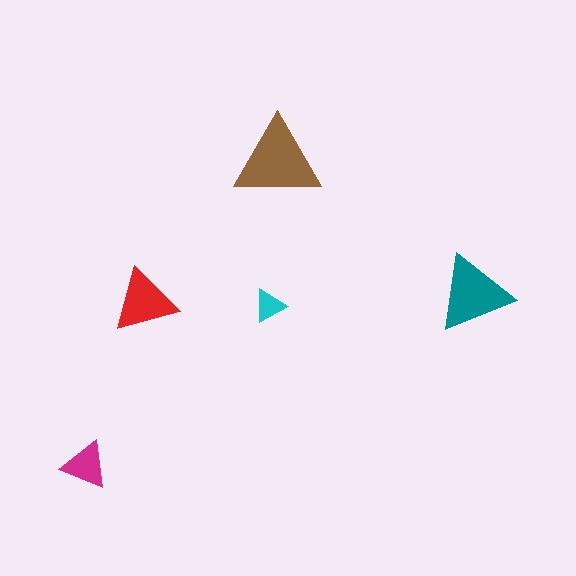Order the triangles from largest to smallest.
the brown one, the teal one, the red one, the magenta one, the cyan one.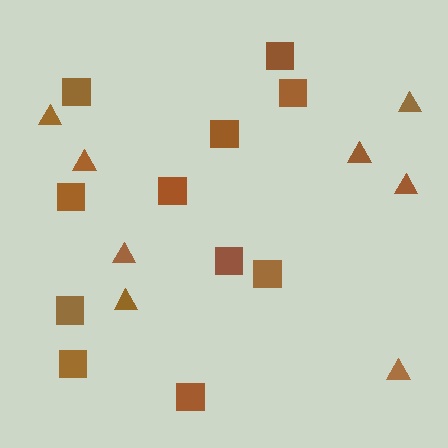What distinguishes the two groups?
There are 2 groups: one group of squares (11) and one group of triangles (8).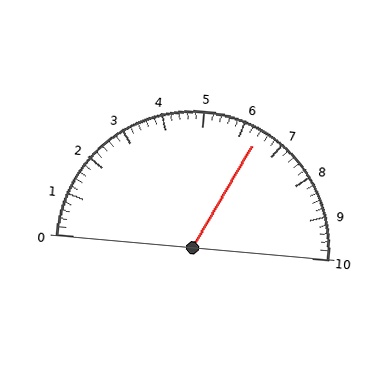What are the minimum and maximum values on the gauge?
The gauge ranges from 0 to 10.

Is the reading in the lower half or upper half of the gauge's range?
The reading is in the upper half of the range (0 to 10).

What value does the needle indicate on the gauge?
The needle indicates approximately 6.4.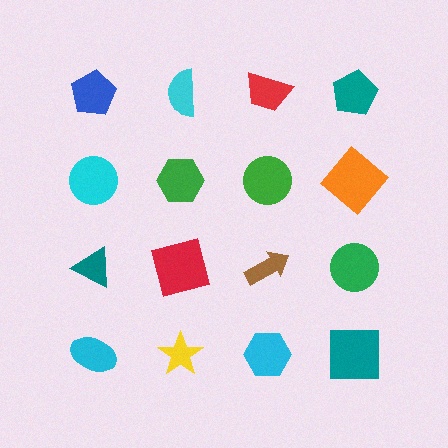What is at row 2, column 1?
A cyan circle.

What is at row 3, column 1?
A teal triangle.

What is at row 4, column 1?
A cyan ellipse.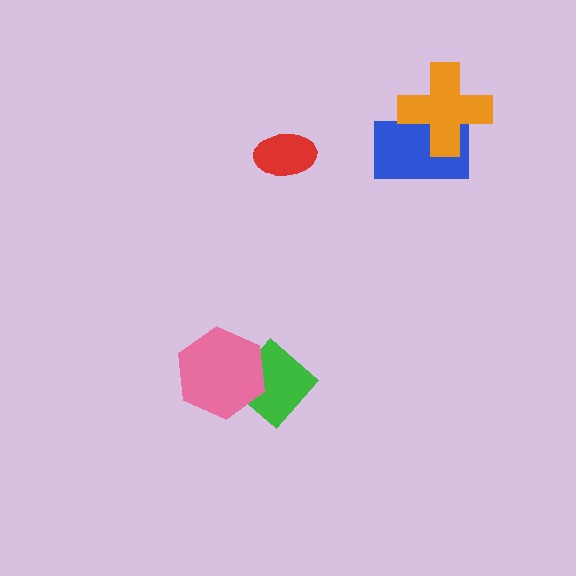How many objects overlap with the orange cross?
1 object overlaps with the orange cross.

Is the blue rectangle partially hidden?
Yes, it is partially covered by another shape.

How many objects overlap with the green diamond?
1 object overlaps with the green diamond.